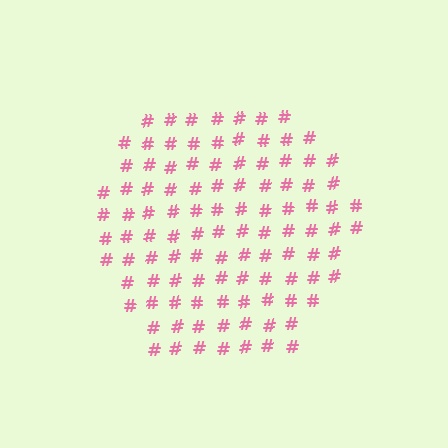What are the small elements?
The small elements are hash symbols.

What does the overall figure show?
The overall figure shows a hexagon.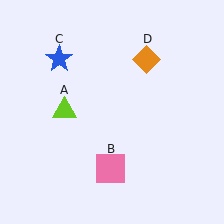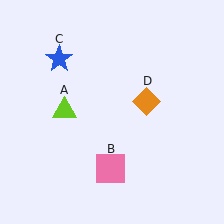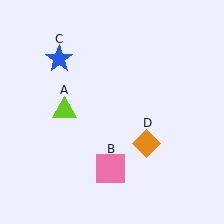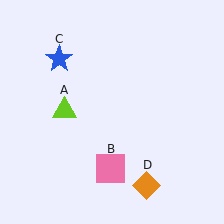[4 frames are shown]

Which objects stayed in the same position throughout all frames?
Lime triangle (object A) and pink square (object B) and blue star (object C) remained stationary.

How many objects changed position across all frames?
1 object changed position: orange diamond (object D).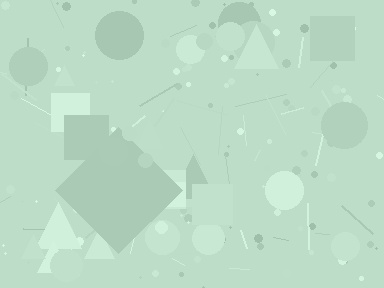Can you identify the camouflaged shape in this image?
The camouflaged shape is a diamond.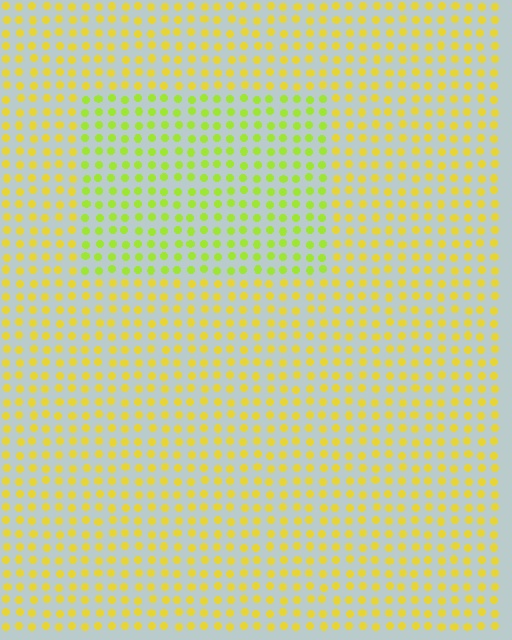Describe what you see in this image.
The image is filled with small yellow elements in a uniform arrangement. A rectangle-shaped region is visible where the elements are tinted to a slightly different hue, forming a subtle color boundary.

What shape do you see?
I see a rectangle.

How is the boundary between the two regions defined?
The boundary is defined purely by a slight shift in hue (about 30 degrees). Spacing, size, and orientation are identical on both sides.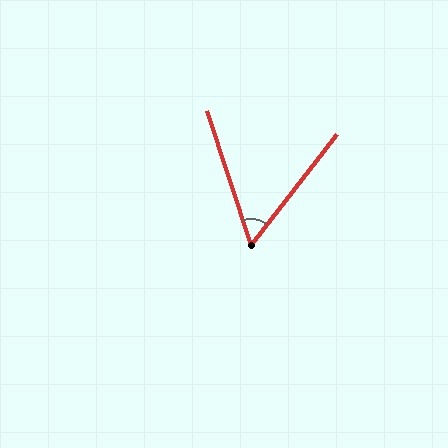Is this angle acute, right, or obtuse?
It is acute.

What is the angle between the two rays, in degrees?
Approximately 56 degrees.